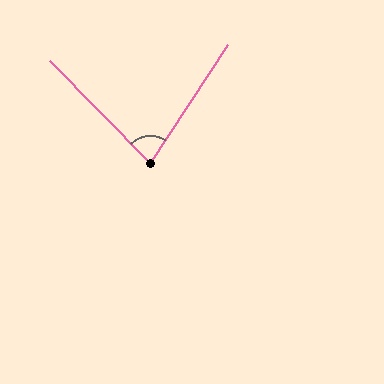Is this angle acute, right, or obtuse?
It is acute.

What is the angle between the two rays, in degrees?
Approximately 78 degrees.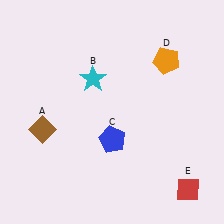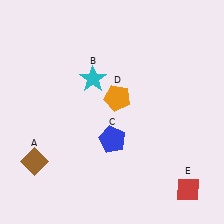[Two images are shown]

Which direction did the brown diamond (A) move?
The brown diamond (A) moved down.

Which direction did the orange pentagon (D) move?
The orange pentagon (D) moved left.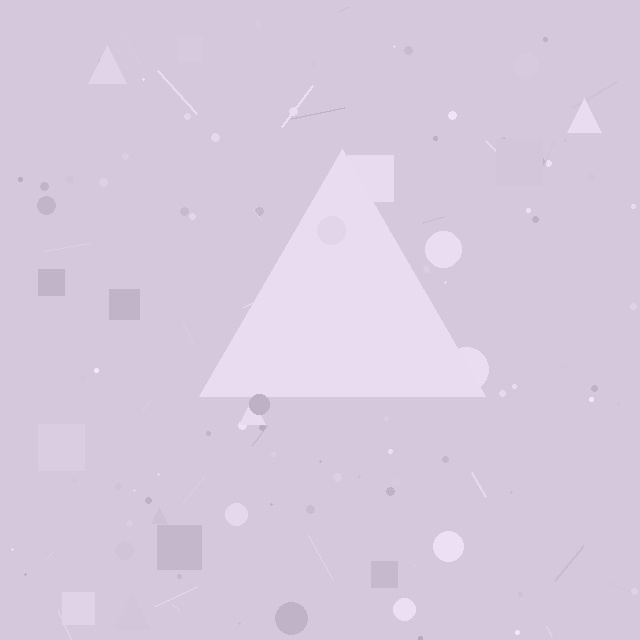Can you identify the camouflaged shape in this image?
The camouflaged shape is a triangle.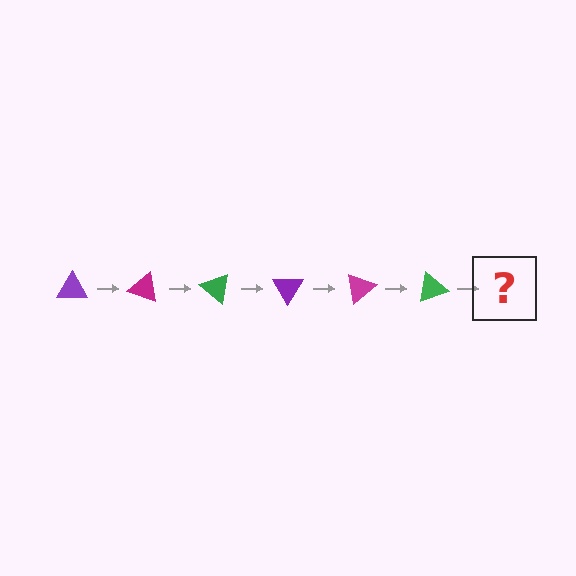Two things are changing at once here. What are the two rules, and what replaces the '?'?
The two rules are that it rotates 20 degrees each step and the color cycles through purple, magenta, and green. The '?' should be a purple triangle, rotated 120 degrees from the start.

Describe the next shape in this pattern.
It should be a purple triangle, rotated 120 degrees from the start.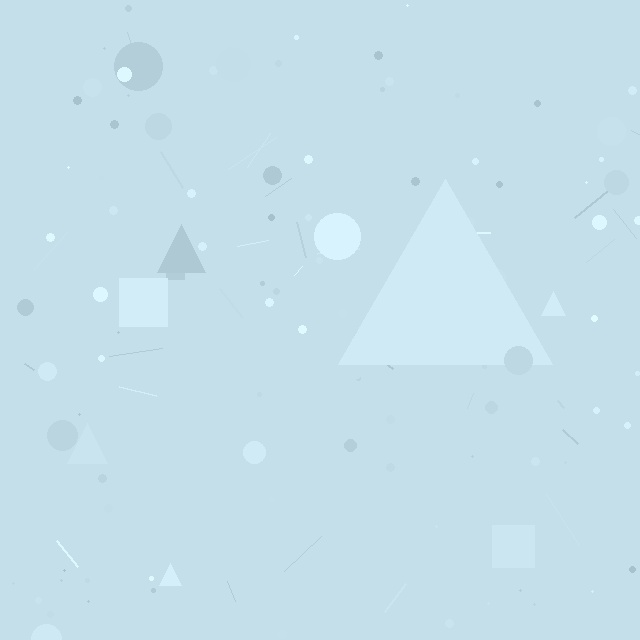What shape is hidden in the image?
A triangle is hidden in the image.